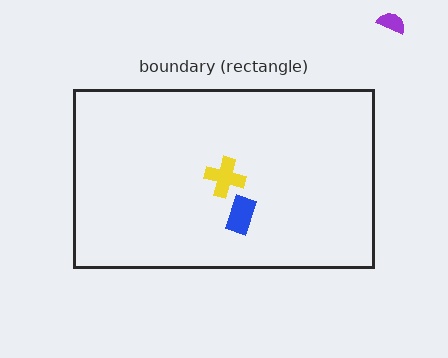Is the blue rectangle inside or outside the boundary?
Inside.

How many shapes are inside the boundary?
2 inside, 1 outside.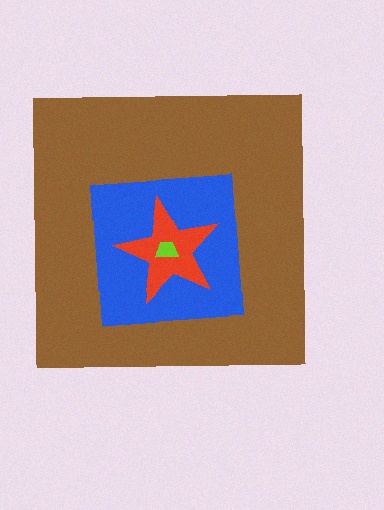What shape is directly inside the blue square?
The red star.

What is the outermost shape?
The brown square.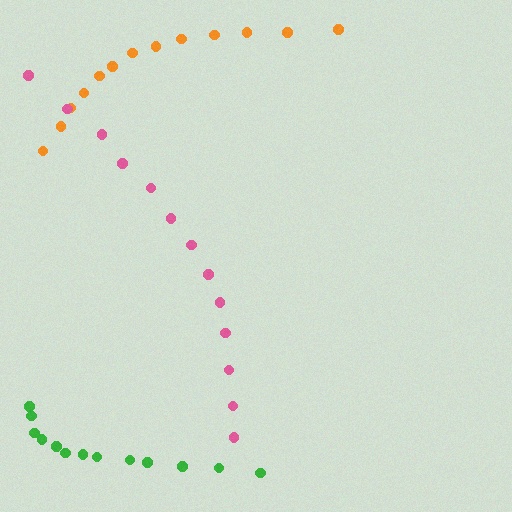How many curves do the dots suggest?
There are 3 distinct paths.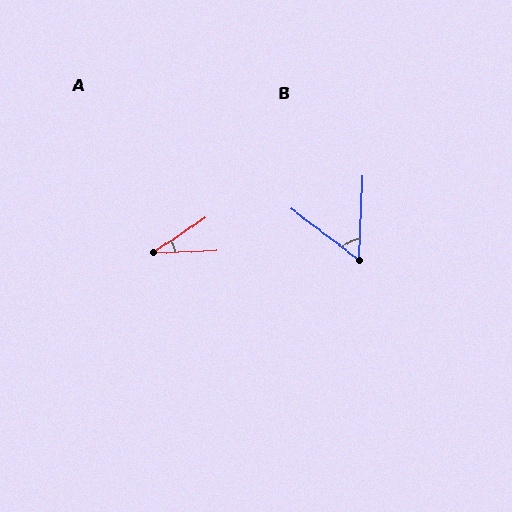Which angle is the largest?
B, at approximately 55 degrees.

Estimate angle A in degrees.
Approximately 33 degrees.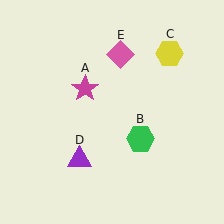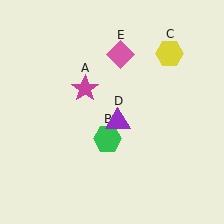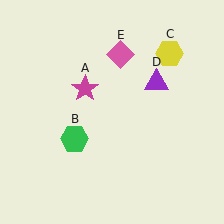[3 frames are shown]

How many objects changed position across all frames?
2 objects changed position: green hexagon (object B), purple triangle (object D).